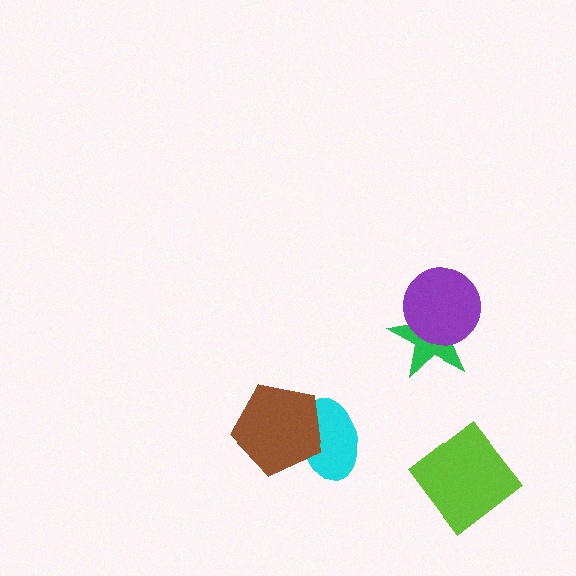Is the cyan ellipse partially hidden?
Yes, it is partially covered by another shape.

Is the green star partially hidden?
Yes, it is partially covered by another shape.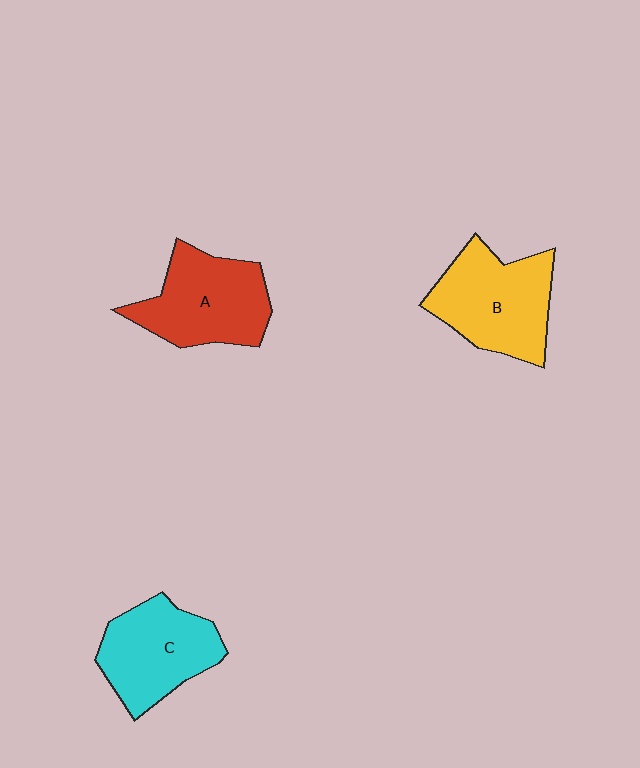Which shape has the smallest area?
Shape C (cyan).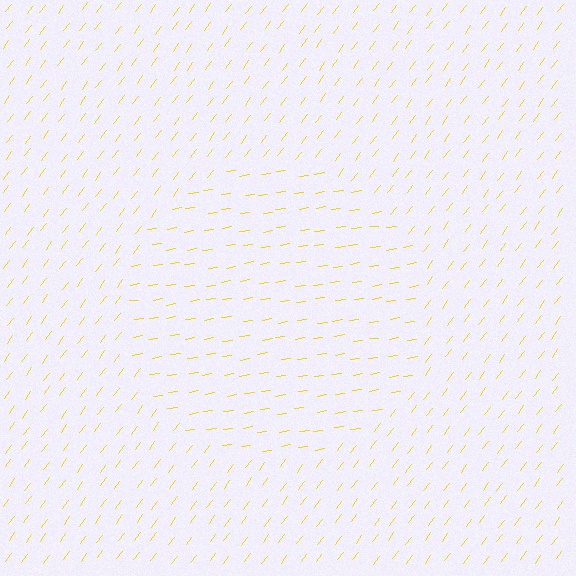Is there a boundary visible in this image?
Yes, there is a texture boundary formed by a change in line orientation.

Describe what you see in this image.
The image is filled with small yellow line segments. A circle region in the image has lines oriented differently from the surrounding lines, creating a visible texture boundary.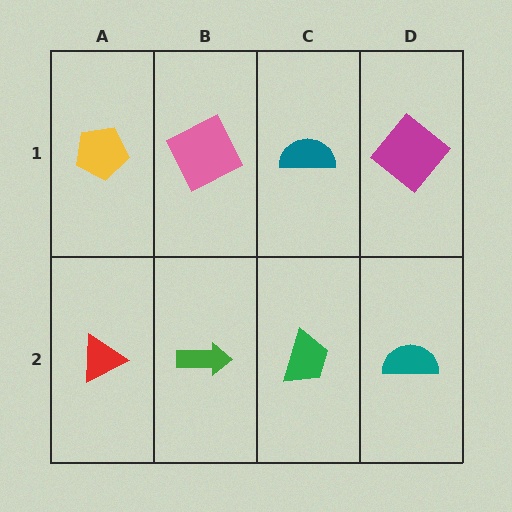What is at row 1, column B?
A pink square.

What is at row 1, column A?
A yellow pentagon.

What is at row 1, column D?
A magenta diamond.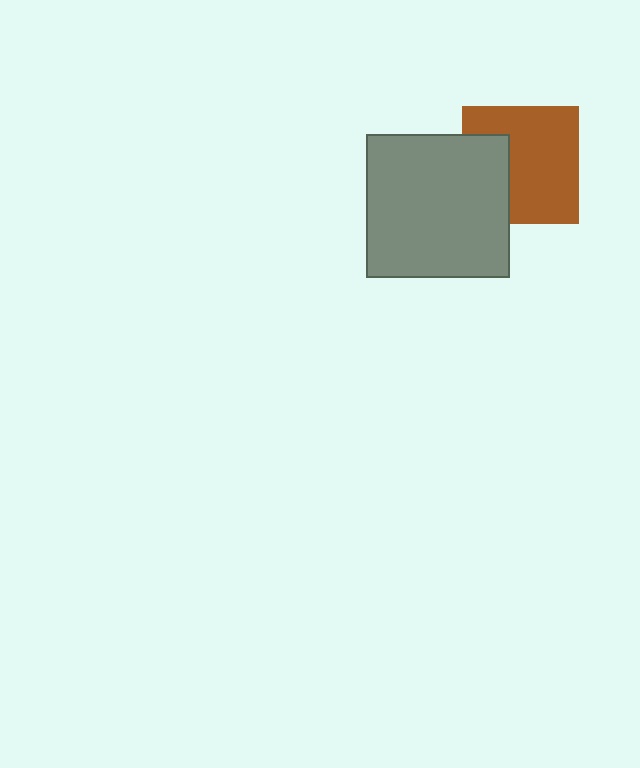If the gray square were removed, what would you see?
You would see the complete brown square.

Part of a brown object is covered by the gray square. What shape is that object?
It is a square.